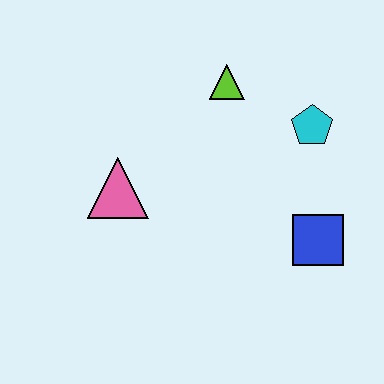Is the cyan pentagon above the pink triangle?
Yes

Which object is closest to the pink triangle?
The lime triangle is closest to the pink triangle.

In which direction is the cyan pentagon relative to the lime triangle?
The cyan pentagon is to the right of the lime triangle.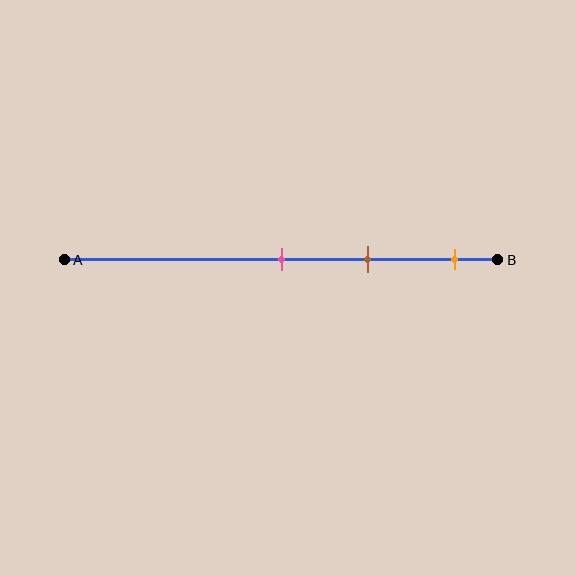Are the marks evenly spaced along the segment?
Yes, the marks are approximately evenly spaced.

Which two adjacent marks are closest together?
The pink and brown marks are the closest adjacent pair.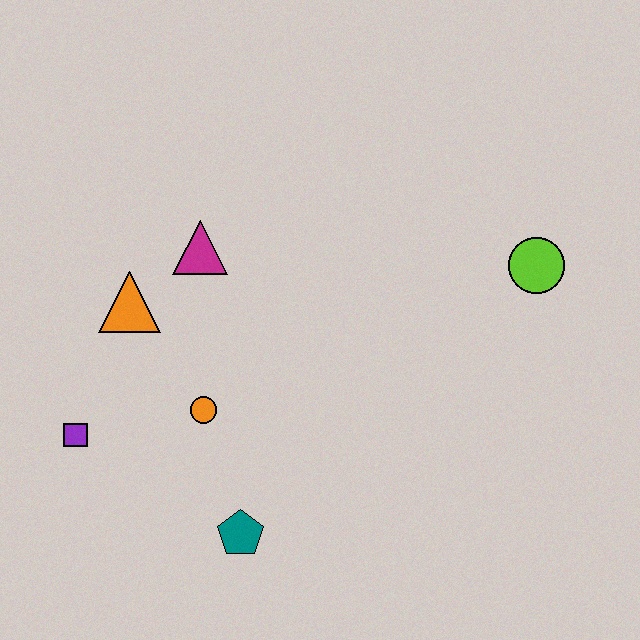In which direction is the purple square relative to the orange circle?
The purple square is to the left of the orange circle.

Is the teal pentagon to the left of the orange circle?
No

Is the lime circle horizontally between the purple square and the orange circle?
No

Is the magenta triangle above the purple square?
Yes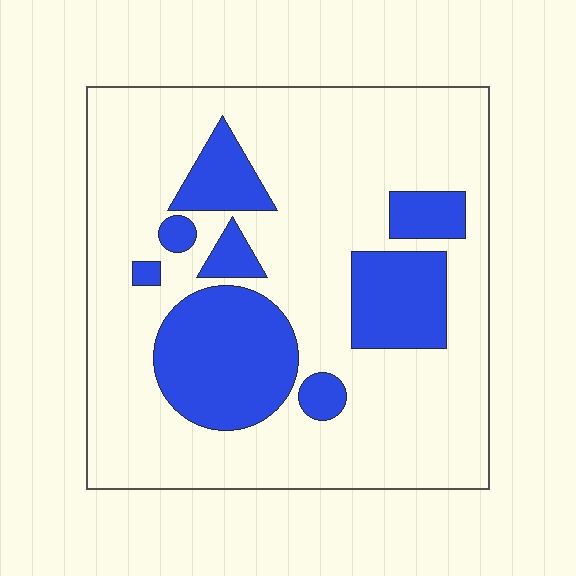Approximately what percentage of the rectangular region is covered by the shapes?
Approximately 25%.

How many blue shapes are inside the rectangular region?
8.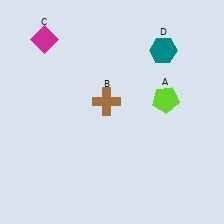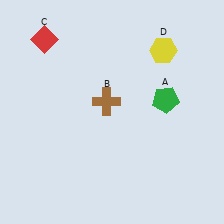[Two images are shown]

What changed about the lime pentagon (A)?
In Image 1, A is lime. In Image 2, it changed to green.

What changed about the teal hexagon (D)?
In Image 1, D is teal. In Image 2, it changed to yellow.